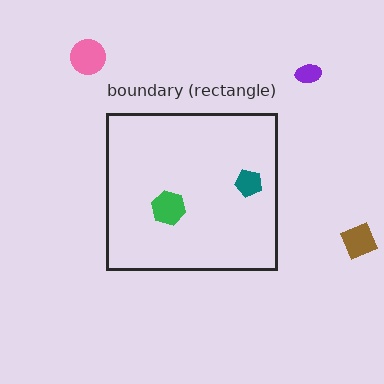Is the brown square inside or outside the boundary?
Outside.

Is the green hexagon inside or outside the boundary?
Inside.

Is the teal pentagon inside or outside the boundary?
Inside.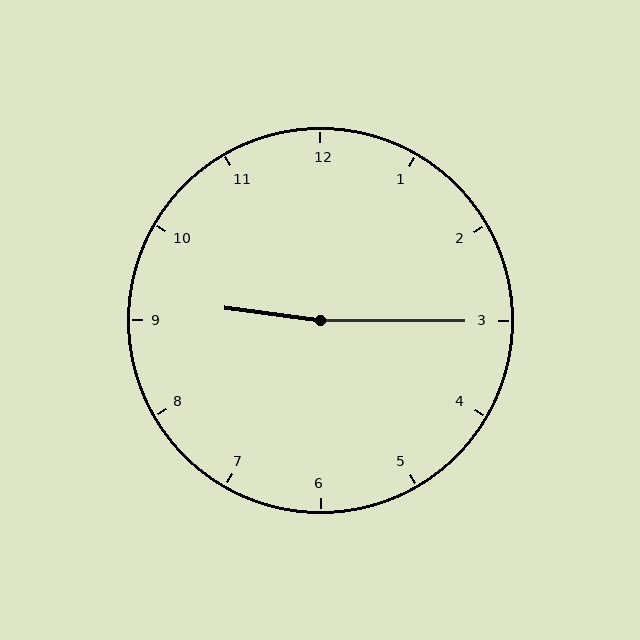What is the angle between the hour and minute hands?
Approximately 172 degrees.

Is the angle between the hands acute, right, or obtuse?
It is obtuse.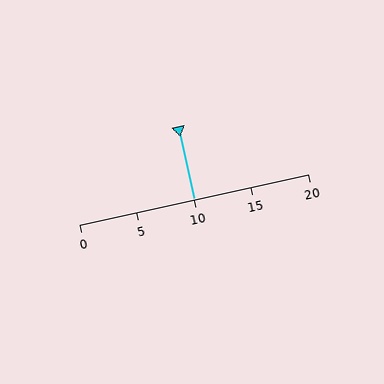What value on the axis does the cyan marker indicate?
The marker indicates approximately 10.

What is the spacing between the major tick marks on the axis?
The major ticks are spaced 5 apart.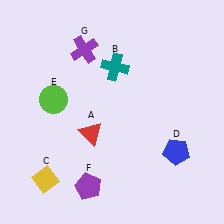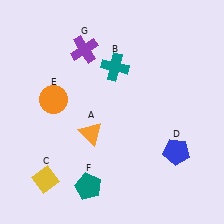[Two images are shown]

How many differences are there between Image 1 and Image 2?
There are 3 differences between the two images.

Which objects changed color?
A changed from red to orange. E changed from lime to orange. F changed from purple to teal.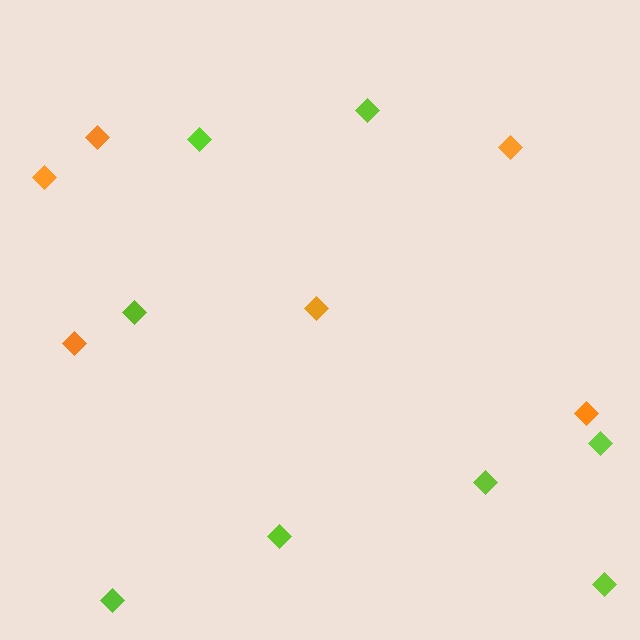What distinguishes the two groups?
There are 2 groups: one group of lime diamonds (8) and one group of orange diamonds (6).